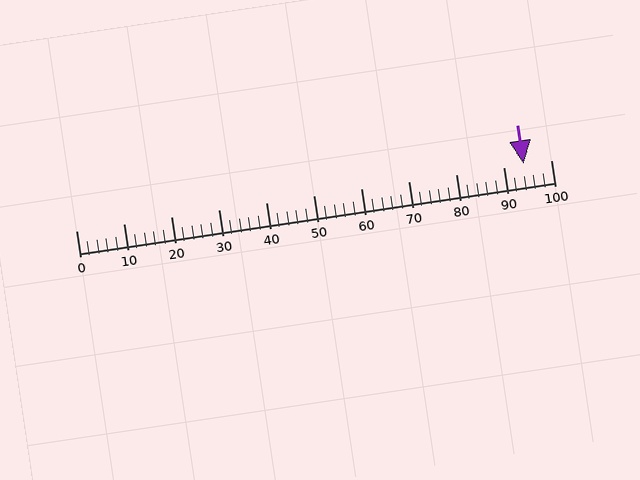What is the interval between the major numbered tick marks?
The major tick marks are spaced 10 units apart.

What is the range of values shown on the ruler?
The ruler shows values from 0 to 100.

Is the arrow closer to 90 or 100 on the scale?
The arrow is closer to 90.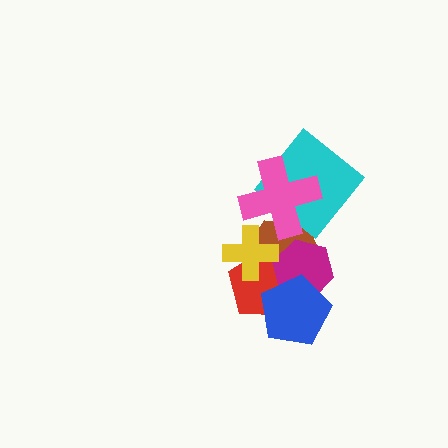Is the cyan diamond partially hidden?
Yes, it is partially covered by another shape.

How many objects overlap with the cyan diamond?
1 object overlaps with the cyan diamond.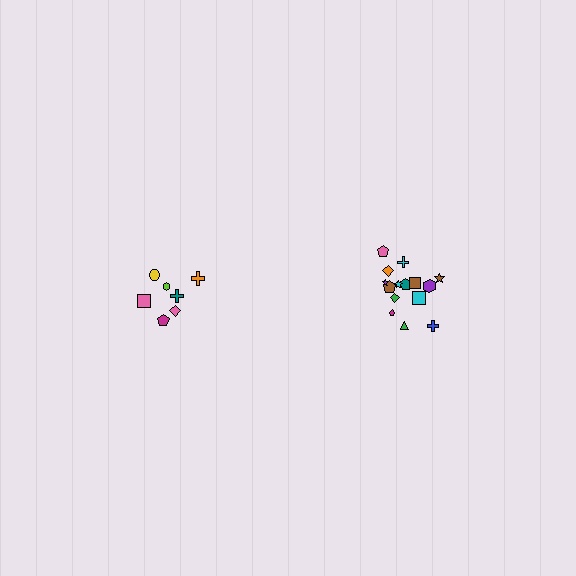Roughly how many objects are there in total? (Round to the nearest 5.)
Roughly 20 objects in total.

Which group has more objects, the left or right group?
The right group.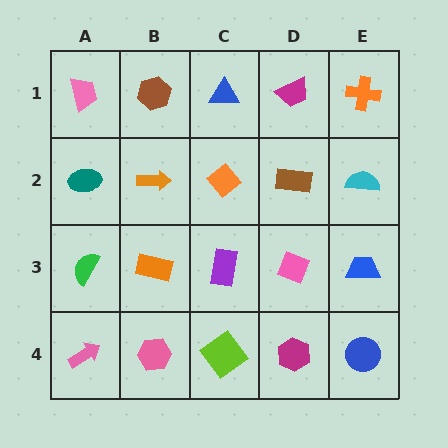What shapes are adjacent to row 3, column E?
A cyan semicircle (row 2, column E), a blue circle (row 4, column E), a pink diamond (row 3, column D).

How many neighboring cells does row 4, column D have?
3.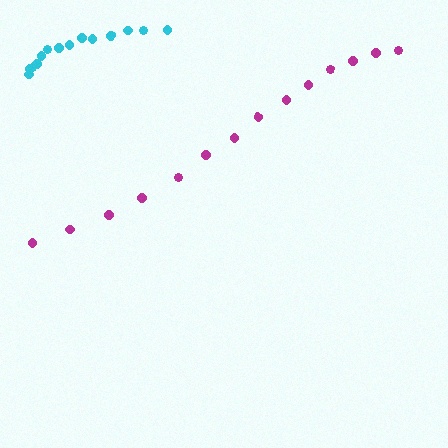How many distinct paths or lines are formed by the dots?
There are 2 distinct paths.